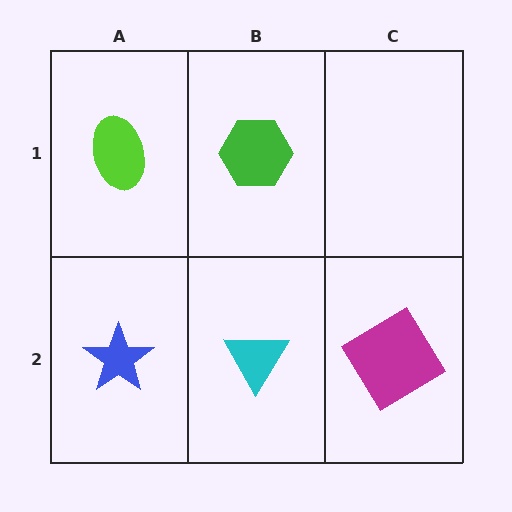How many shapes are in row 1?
2 shapes.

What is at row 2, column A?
A blue star.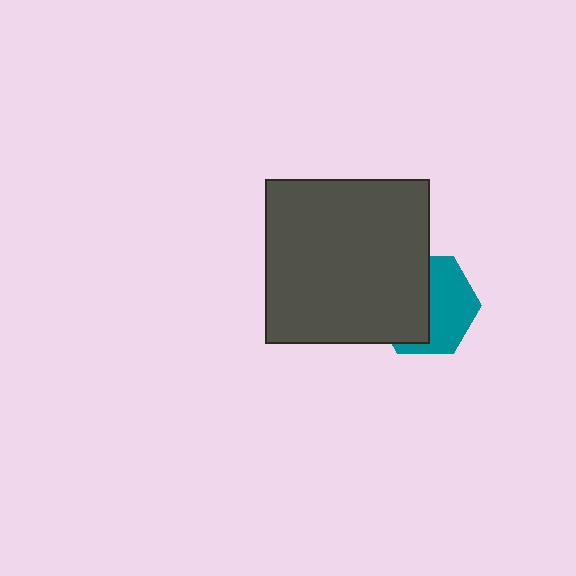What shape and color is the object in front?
The object in front is a dark gray square.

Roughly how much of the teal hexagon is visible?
About half of it is visible (roughly 50%).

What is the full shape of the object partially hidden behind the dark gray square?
The partially hidden object is a teal hexagon.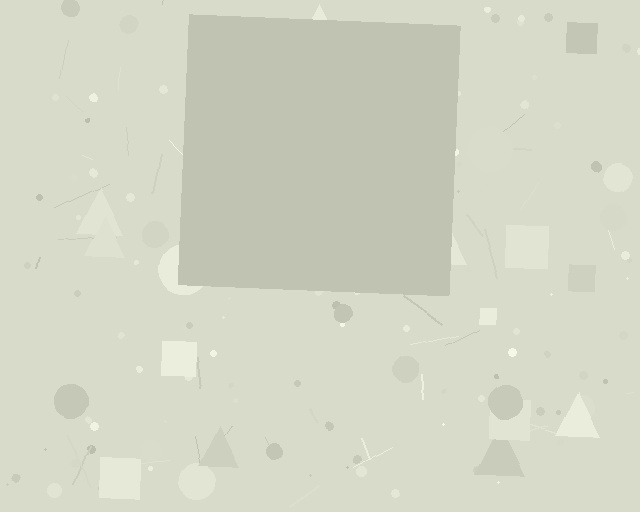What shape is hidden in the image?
A square is hidden in the image.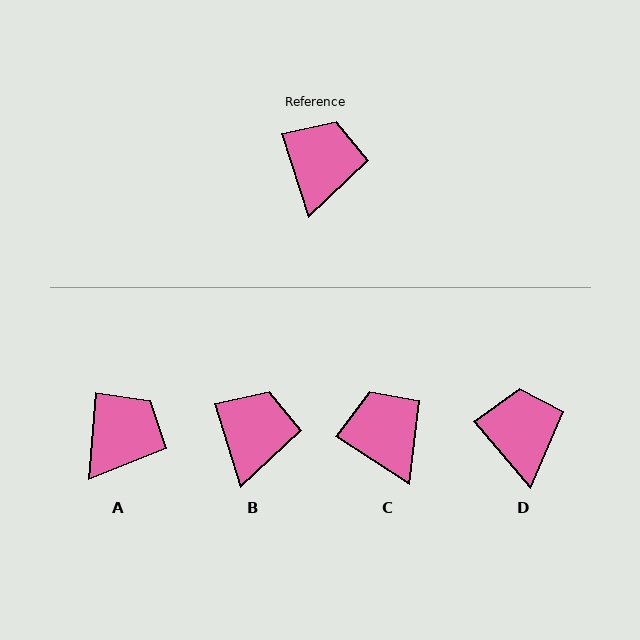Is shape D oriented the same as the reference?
No, it is off by about 23 degrees.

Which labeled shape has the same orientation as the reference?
B.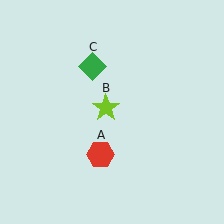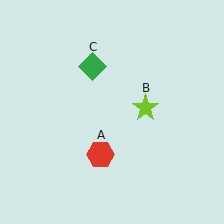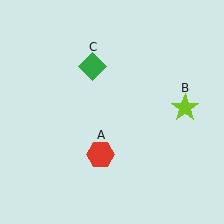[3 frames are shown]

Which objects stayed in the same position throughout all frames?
Red hexagon (object A) and green diamond (object C) remained stationary.